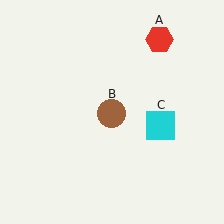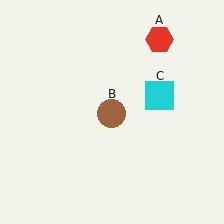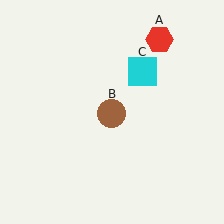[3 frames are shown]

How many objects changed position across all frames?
1 object changed position: cyan square (object C).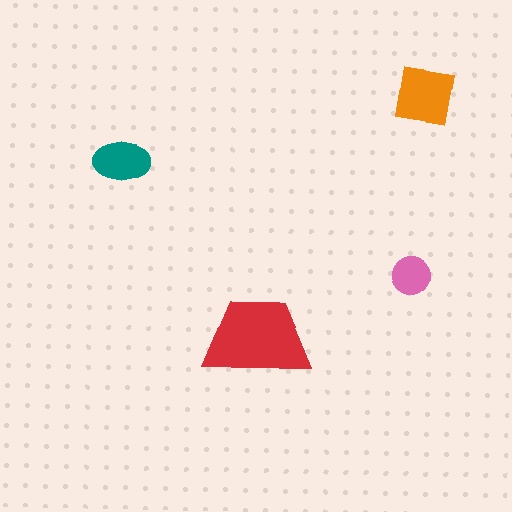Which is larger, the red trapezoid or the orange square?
The red trapezoid.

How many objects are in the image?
There are 4 objects in the image.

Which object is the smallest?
The pink circle.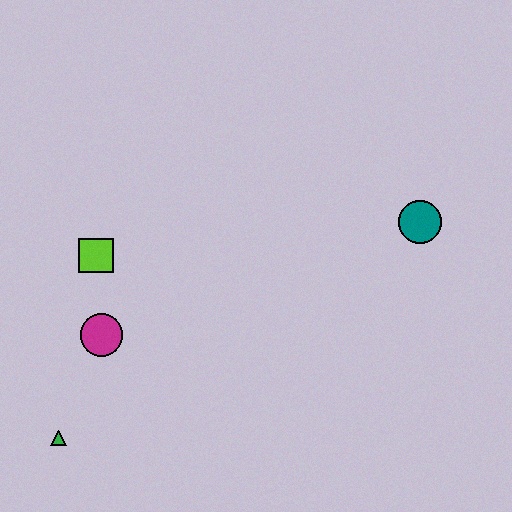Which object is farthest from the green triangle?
The teal circle is farthest from the green triangle.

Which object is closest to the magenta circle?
The lime square is closest to the magenta circle.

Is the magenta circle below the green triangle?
No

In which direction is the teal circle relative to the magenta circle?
The teal circle is to the right of the magenta circle.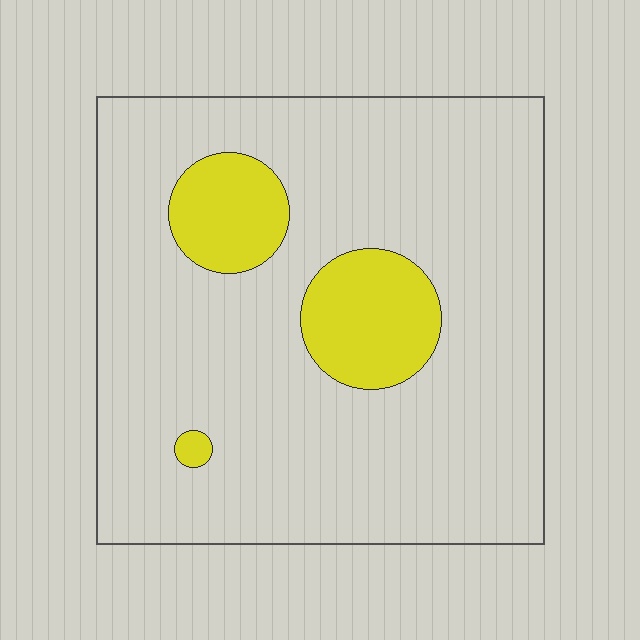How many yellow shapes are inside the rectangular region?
3.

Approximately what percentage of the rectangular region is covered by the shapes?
Approximately 15%.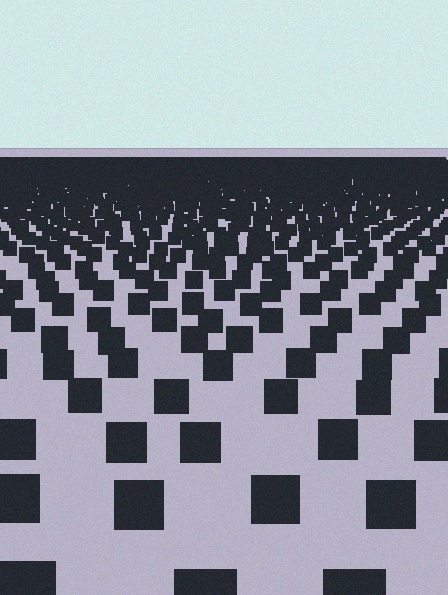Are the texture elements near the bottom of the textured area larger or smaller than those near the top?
Larger. Near the bottom, elements are closer to the viewer and appear at a bigger on-screen size.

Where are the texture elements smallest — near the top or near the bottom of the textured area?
Near the top.